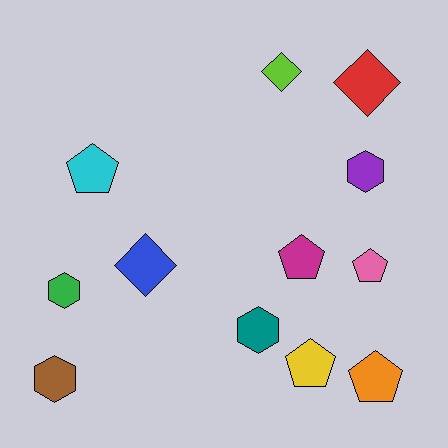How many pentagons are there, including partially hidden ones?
There are 5 pentagons.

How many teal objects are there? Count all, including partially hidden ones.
There is 1 teal object.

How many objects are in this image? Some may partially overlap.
There are 12 objects.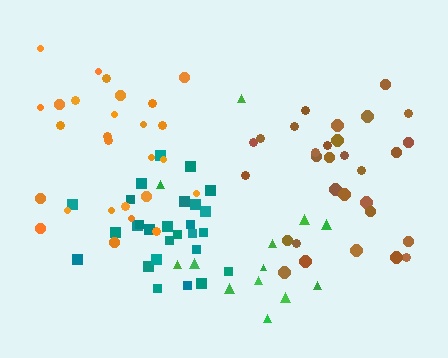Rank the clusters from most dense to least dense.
teal, orange, brown, green.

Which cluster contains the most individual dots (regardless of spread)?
Brown (30).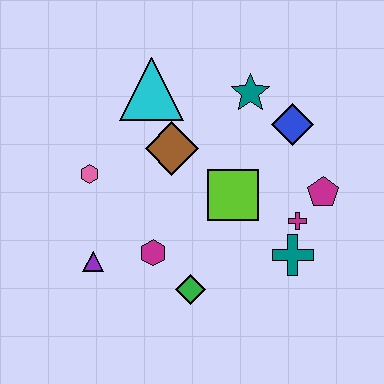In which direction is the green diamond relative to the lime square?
The green diamond is below the lime square.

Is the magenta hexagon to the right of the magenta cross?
No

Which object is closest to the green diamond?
The magenta hexagon is closest to the green diamond.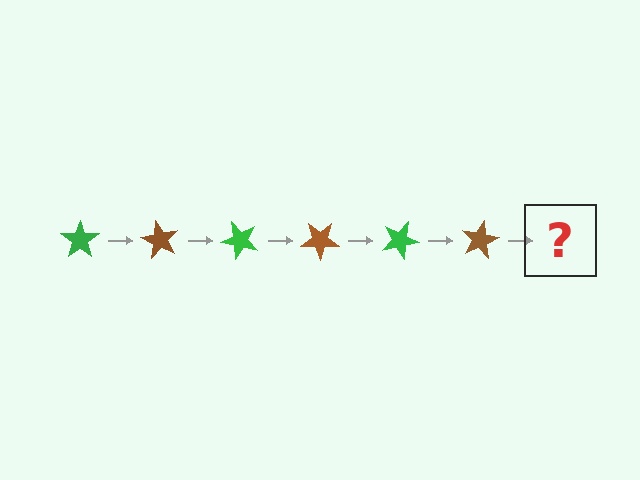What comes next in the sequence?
The next element should be a green star, rotated 360 degrees from the start.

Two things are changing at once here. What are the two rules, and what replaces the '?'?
The two rules are that it rotates 60 degrees each step and the color cycles through green and brown. The '?' should be a green star, rotated 360 degrees from the start.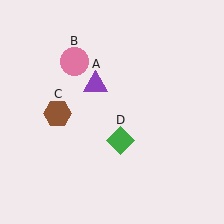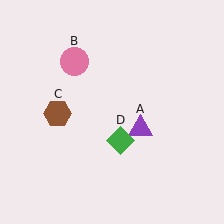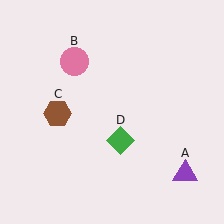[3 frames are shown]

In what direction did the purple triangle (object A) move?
The purple triangle (object A) moved down and to the right.